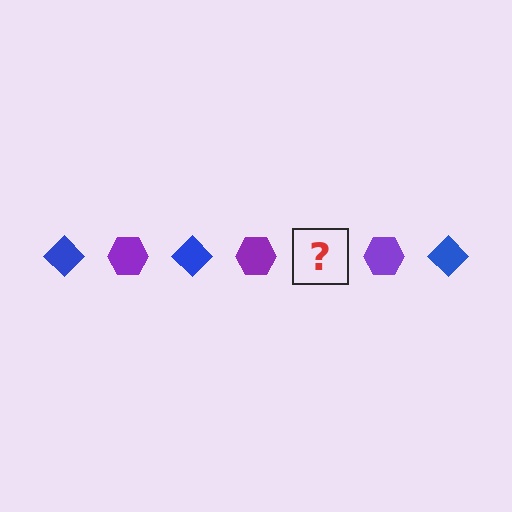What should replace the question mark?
The question mark should be replaced with a blue diamond.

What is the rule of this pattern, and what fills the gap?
The rule is that the pattern alternates between blue diamond and purple hexagon. The gap should be filled with a blue diamond.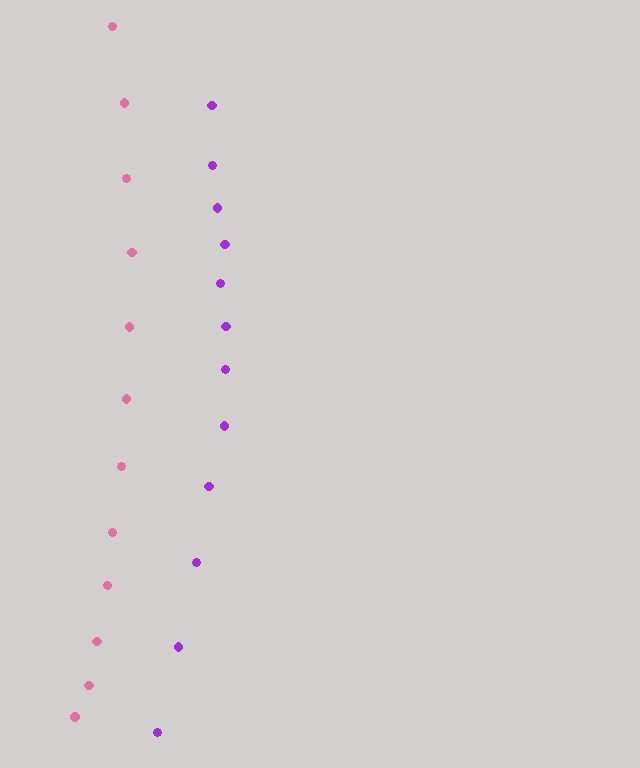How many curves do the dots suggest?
There are 2 distinct paths.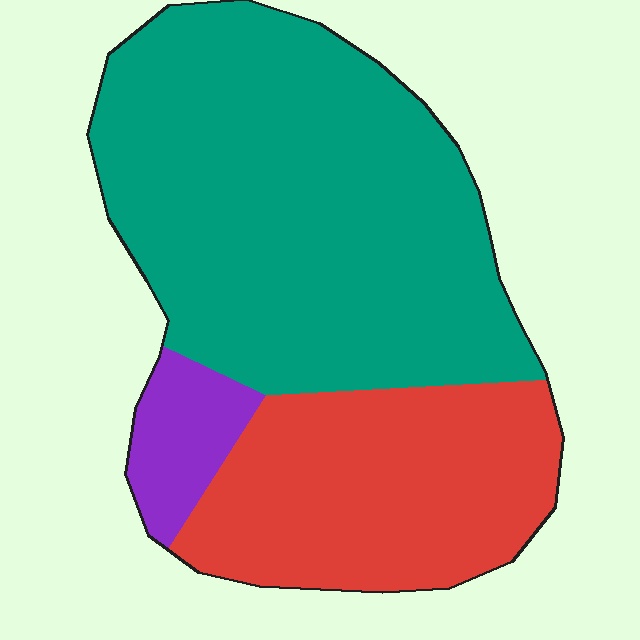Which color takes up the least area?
Purple, at roughly 10%.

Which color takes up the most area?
Teal, at roughly 60%.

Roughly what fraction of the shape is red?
Red covers about 30% of the shape.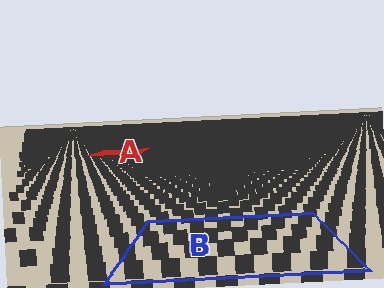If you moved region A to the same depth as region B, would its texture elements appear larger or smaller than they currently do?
They would appear larger. At a closer depth, the same texture elements are projected at a bigger on-screen size.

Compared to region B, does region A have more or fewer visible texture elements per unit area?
Region A has more texture elements per unit area — they are packed more densely because it is farther away.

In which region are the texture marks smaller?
The texture marks are smaller in region A, because it is farther away.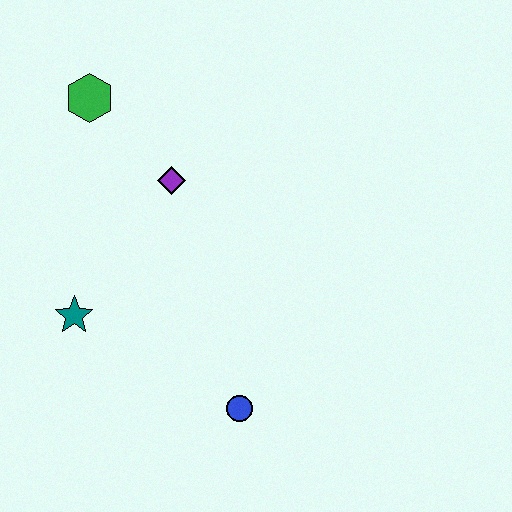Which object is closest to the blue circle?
The teal star is closest to the blue circle.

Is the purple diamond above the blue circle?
Yes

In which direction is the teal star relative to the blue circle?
The teal star is to the left of the blue circle.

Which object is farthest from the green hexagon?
The blue circle is farthest from the green hexagon.